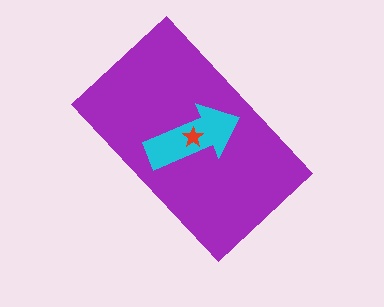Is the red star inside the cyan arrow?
Yes.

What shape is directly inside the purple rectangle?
The cyan arrow.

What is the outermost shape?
The purple rectangle.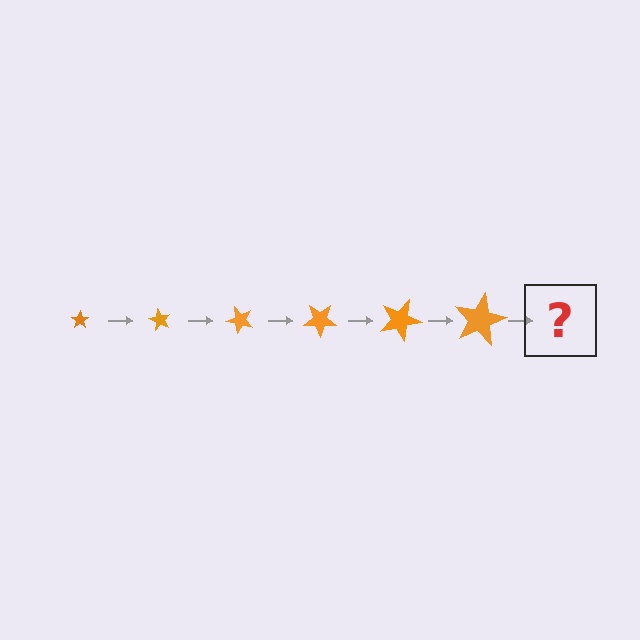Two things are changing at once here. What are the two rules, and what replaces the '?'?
The two rules are that the star grows larger each step and it rotates 60 degrees each step. The '?' should be a star, larger than the previous one and rotated 360 degrees from the start.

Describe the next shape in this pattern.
It should be a star, larger than the previous one and rotated 360 degrees from the start.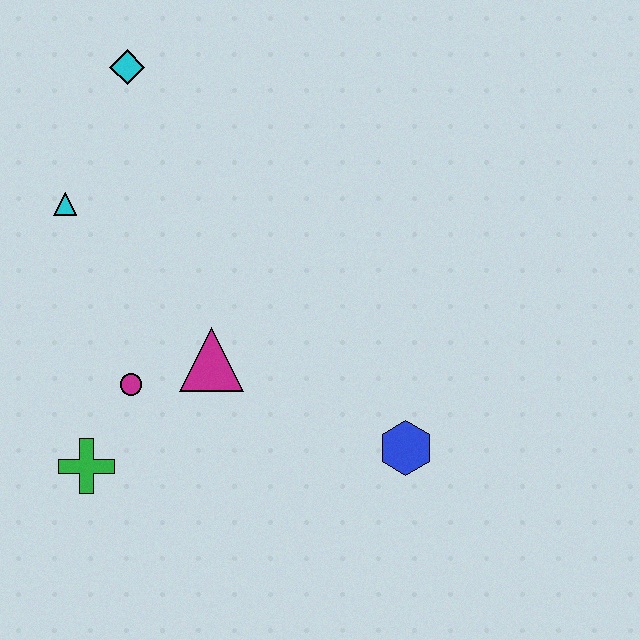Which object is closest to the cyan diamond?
The cyan triangle is closest to the cyan diamond.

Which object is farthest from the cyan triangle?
The blue hexagon is farthest from the cyan triangle.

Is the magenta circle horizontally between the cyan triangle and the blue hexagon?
Yes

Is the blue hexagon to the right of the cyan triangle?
Yes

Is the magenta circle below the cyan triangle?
Yes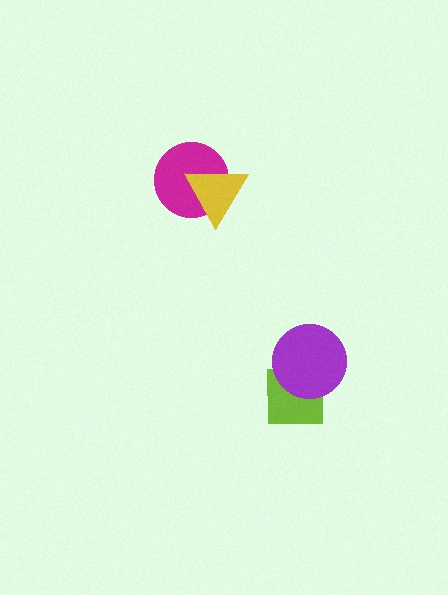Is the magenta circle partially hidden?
Yes, it is partially covered by another shape.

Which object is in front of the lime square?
The purple circle is in front of the lime square.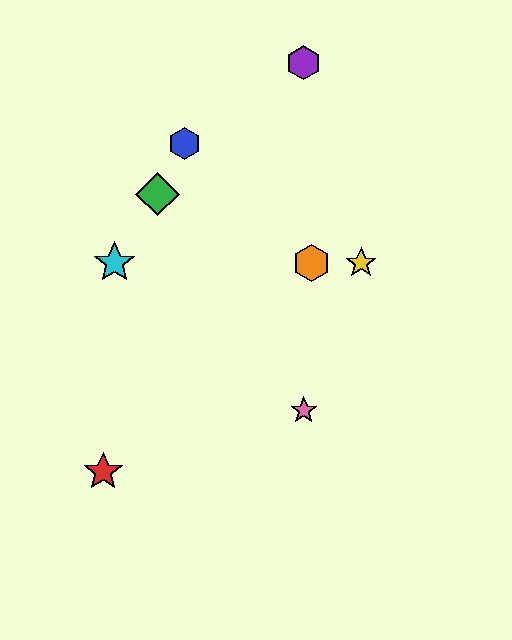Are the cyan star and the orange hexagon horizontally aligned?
Yes, both are at y≈263.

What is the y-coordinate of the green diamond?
The green diamond is at y≈194.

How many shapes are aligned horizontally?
3 shapes (the yellow star, the orange hexagon, the cyan star) are aligned horizontally.